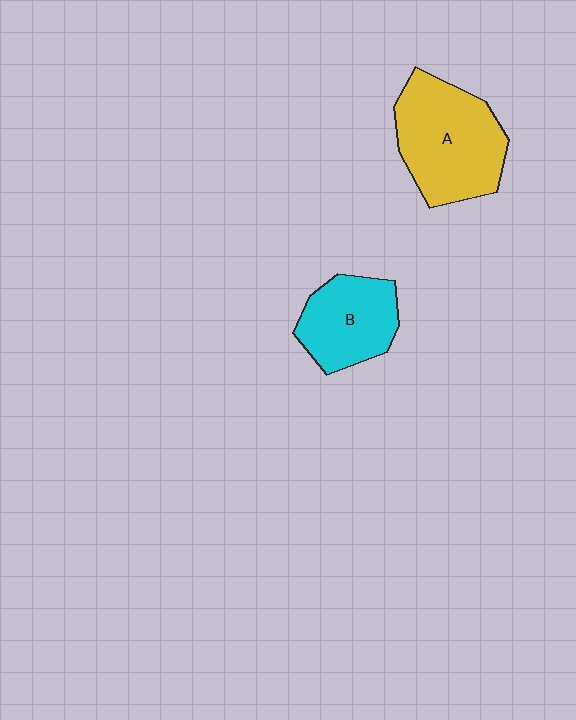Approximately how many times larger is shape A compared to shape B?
Approximately 1.4 times.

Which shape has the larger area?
Shape A (yellow).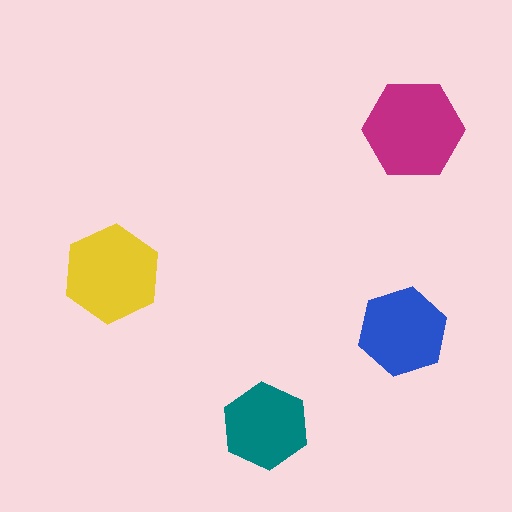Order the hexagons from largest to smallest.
the magenta one, the yellow one, the blue one, the teal one.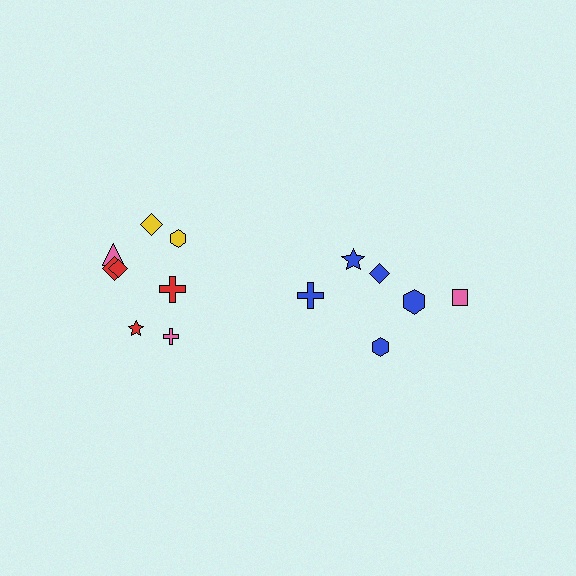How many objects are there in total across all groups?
There are 14 objects.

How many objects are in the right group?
There are 6 objects.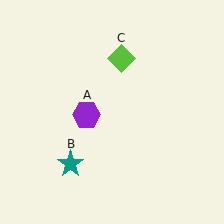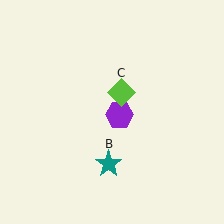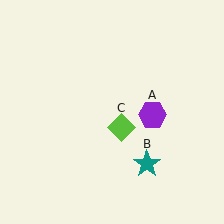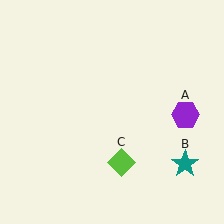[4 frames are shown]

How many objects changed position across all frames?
3 objects changed position: purple hexagon (object A), teal star (object B), lime diamond (object C).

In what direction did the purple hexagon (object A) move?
The purple hexagon (object A) moved right.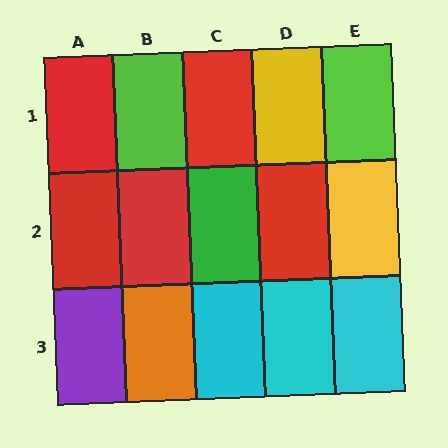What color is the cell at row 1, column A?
Red.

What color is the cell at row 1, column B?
Lime.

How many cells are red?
5 cells are red.